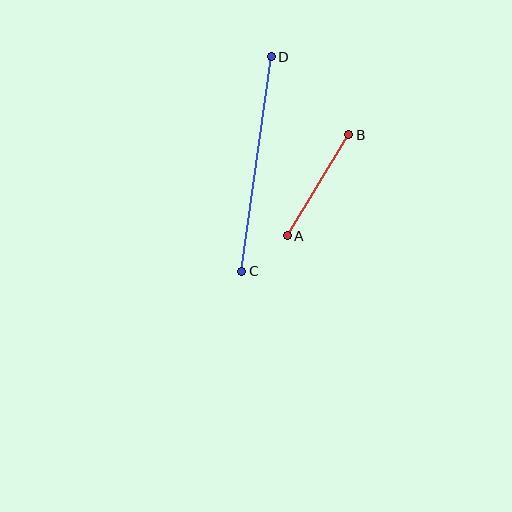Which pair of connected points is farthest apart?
Points C and D are farthest apart.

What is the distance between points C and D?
The distance is approximately 216 pixels.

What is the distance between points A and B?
The distance is approximately 119 pixels.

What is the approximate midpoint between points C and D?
The midpoint is at approximately (256, 164) pixels.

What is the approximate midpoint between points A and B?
The midpoint is at approximately (318, 185) pixels.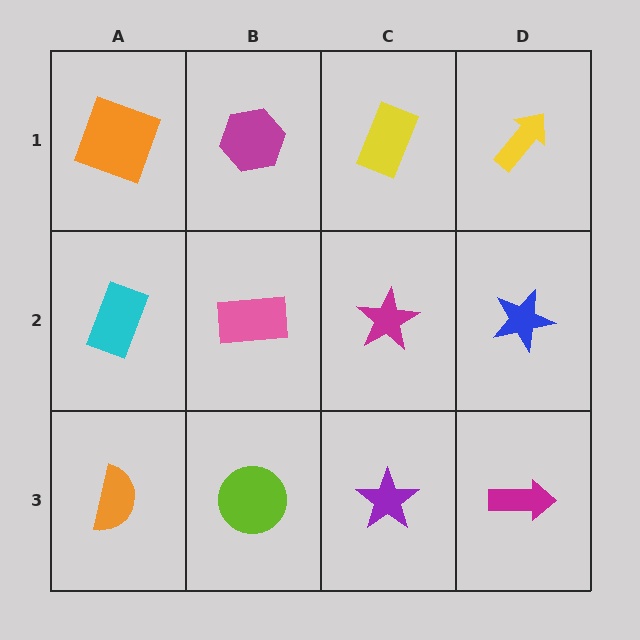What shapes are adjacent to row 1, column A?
A cyan rectangle (row 2, column A), a magenta hexagon (row 1, column B).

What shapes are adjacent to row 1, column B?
A pink rectangle (row 2, column B), an orange square (row 1, column A), a yellow rectangle (row 1, column C).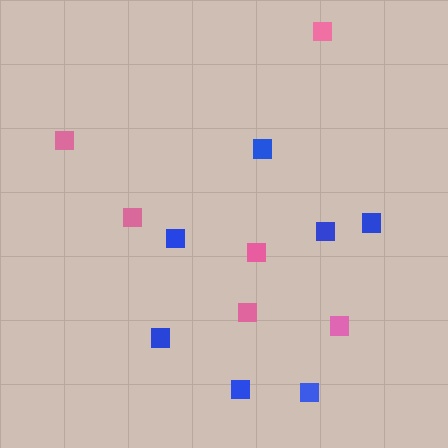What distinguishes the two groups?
There are 2 groups: one group of pink squares (6) and one group of blue squares (7).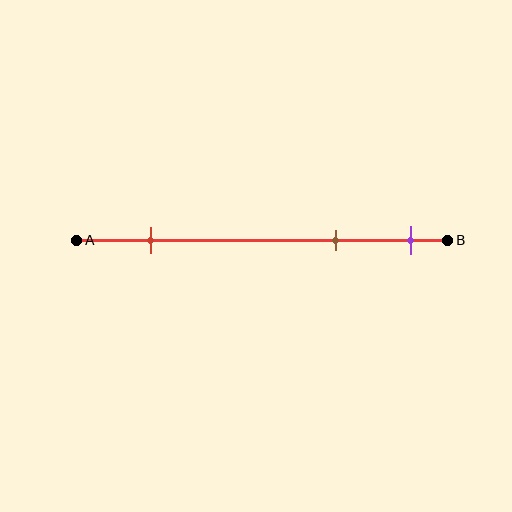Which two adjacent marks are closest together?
The brown and purple marks are the closest adjacent pair.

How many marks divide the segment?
There are 3 marks dividing the segment.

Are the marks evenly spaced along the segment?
No, the marks are not evenly spaced.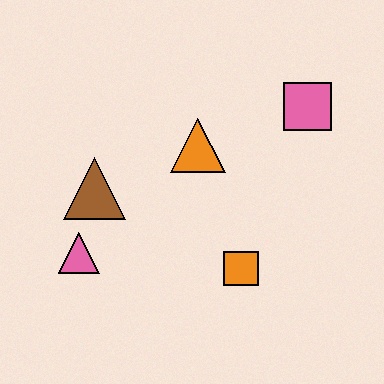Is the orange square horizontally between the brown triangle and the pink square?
Yes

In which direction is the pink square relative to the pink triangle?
The pink square is to the right of the pink triangle.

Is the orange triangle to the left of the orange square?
Yes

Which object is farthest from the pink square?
The pink triangle is farthest from the pink square.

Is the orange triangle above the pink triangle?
Yes